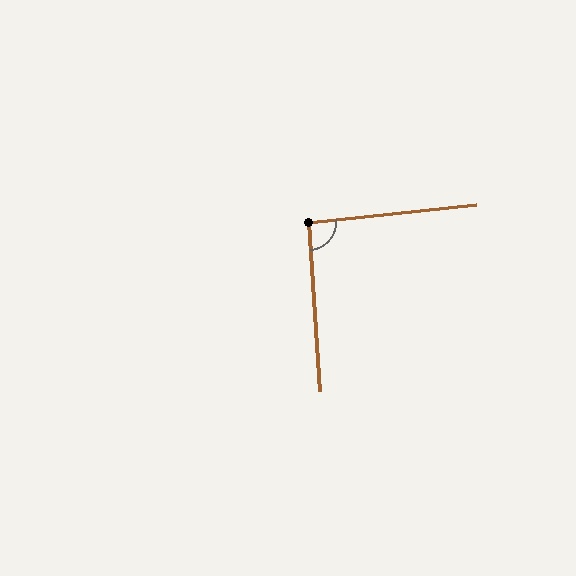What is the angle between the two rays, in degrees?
Approximately 92 degrees.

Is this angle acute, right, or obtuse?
It is approximately a right angle.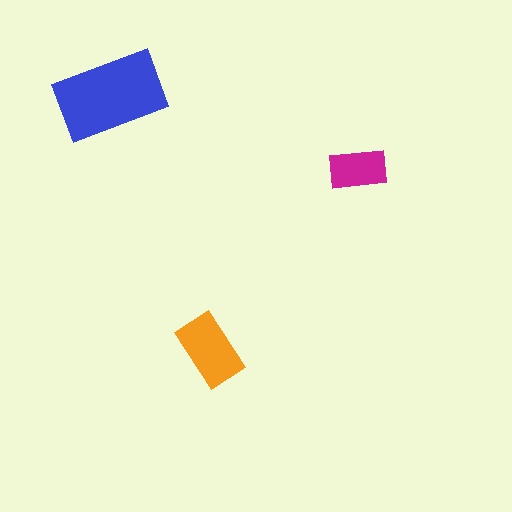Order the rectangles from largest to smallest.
the blue one, the orange one, the magenta one.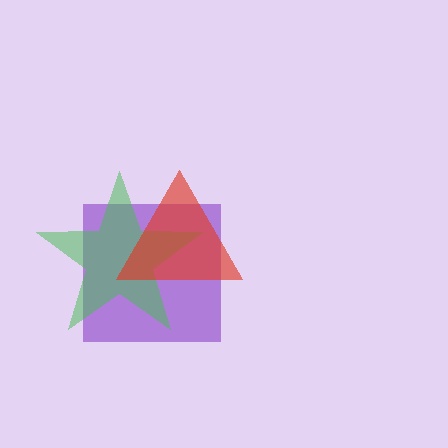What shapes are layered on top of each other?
The layered shapes are: a purple square, a green star, a red triangle.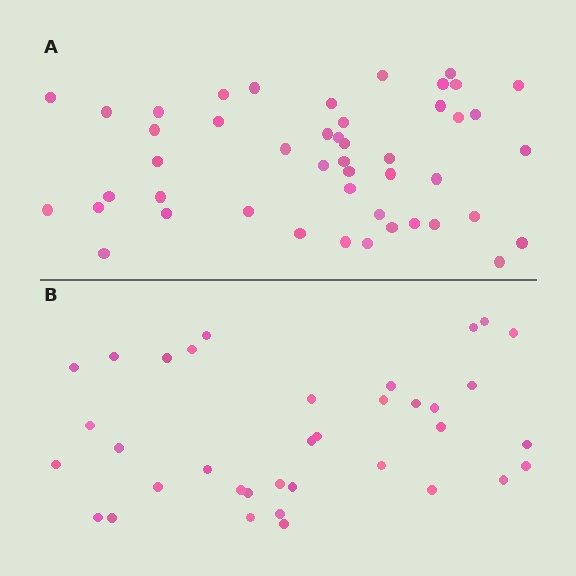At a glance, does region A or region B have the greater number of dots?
Region A (the top region) has more dots.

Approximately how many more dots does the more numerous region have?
Region A has roughly 12 or so more dots than region B.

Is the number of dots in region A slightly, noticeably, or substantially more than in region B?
Region A has noticeably more, but not dramatically so. The ratio is roughly 1.3 to 1.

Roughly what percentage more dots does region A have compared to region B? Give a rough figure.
About 30% more.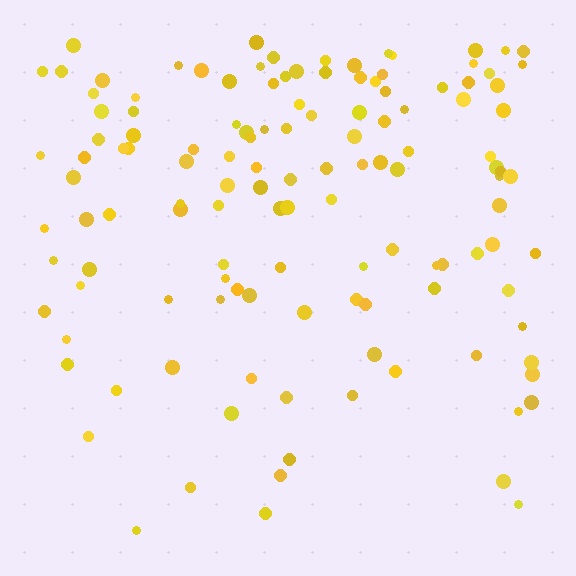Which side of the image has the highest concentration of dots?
The top.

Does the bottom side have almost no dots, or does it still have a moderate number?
Still a moderate number, just noticeably fewer than the top.